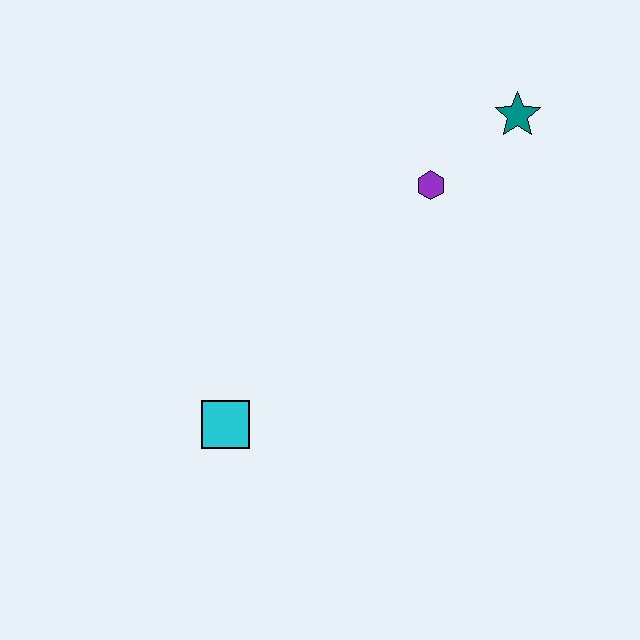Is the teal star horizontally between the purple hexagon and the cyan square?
No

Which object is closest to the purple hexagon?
The teal star is closest to the purple hexagon.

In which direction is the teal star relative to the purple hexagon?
The teal star is to the right of the purple hexagon.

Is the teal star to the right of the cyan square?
Yes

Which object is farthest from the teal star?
The cyan square is farthest from the teal star.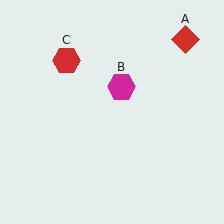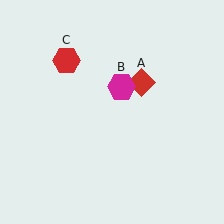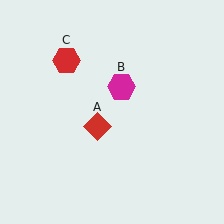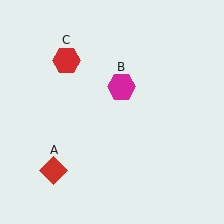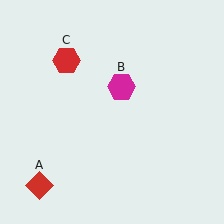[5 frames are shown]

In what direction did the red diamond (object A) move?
The red diamond (object A) moved down and to the left.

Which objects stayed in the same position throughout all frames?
Magenta hexagon (object B) and red hexagon (object C) remained stationary.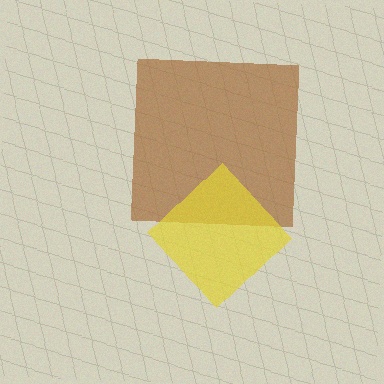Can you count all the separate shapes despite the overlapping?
Yes, there are 2 separate shapes.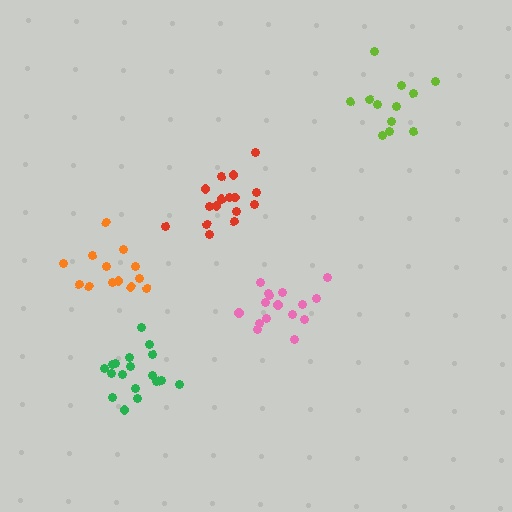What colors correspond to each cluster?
The clusters are colored: pink, lime, green, red, orange.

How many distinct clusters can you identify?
There are 5 distinct clusters.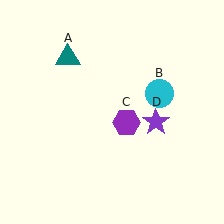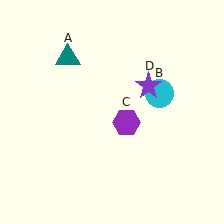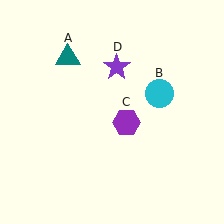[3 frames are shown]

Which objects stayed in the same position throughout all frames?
Teal triangle (object A) and cyan circle (object B) and purple hexagon (object C) remained stationary.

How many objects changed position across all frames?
1 object changed position: purple star (object D).